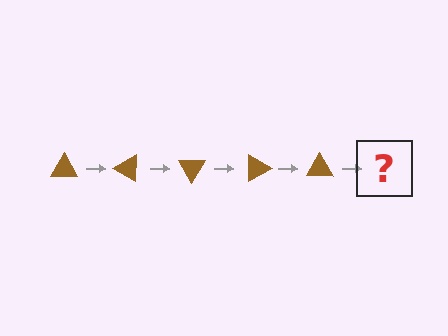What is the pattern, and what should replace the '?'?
The pattern is that the triangle rotates 30 degrees each step. The '?' should be a brown triangle rotated 150 degrees.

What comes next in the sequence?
The next element should be a brown triangle rotated 150 degrees.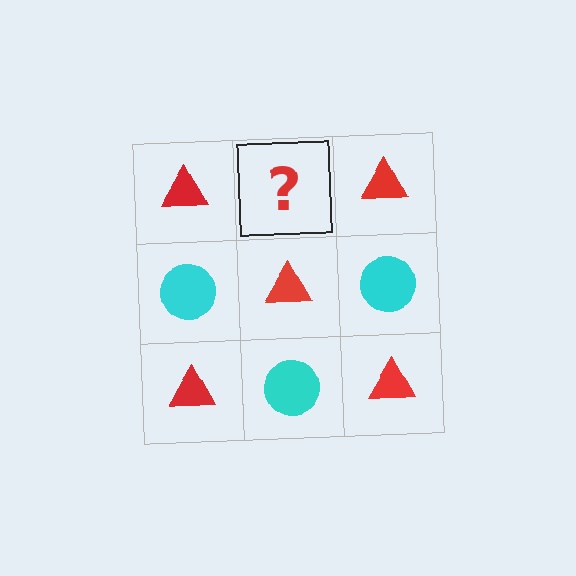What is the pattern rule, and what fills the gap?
The rule is that it alternates red triangle and cyan circle in a checkerboard pattern. The gap should be filled with a cyan circle.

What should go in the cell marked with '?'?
The missing cell should contain a cyan circle.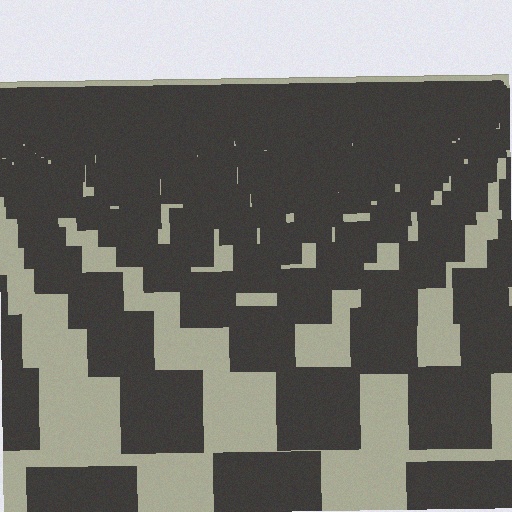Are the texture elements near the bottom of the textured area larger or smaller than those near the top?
Larger. Near the bottom, elements are closer to the viewer and appear at a bigger on-screen size.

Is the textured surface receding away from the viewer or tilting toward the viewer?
The surface is receding away from the viewer. Texture elements get smaller and denser toward the top.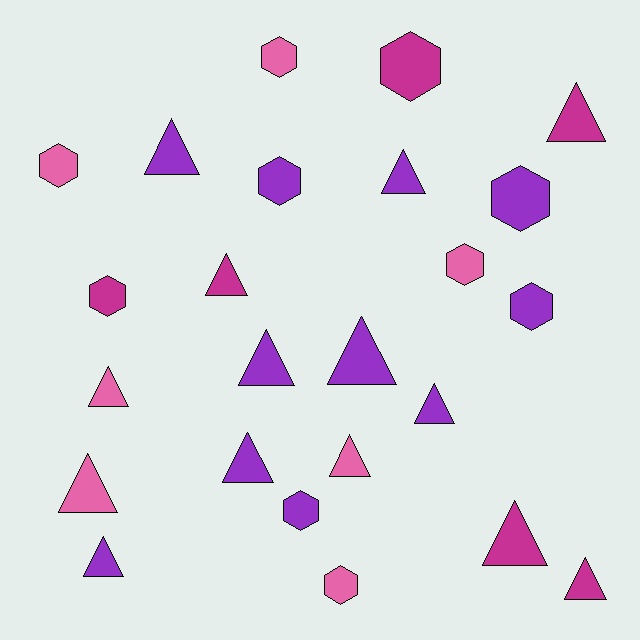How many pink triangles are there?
There are 3 pink triangles.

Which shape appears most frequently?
Triangle, with 14 objects.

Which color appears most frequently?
Purple, with 11 objects.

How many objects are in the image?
There are 24 objects.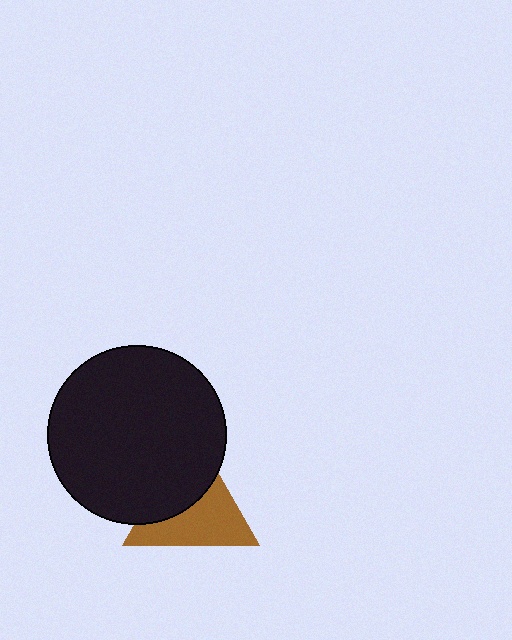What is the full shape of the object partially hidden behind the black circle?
The partially hidden object is a brown triangle.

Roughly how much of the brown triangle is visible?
About half of it is visible (roughly 55%).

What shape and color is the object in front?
The object in front is a black circle.